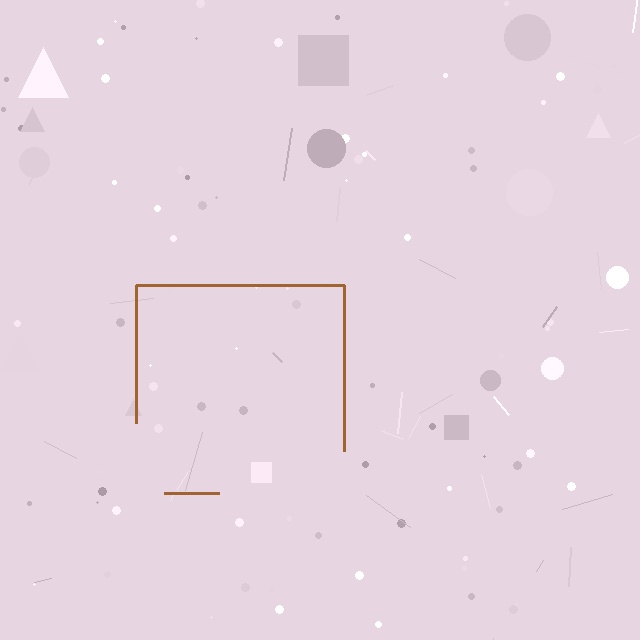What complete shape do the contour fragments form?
The contour fragments form a square.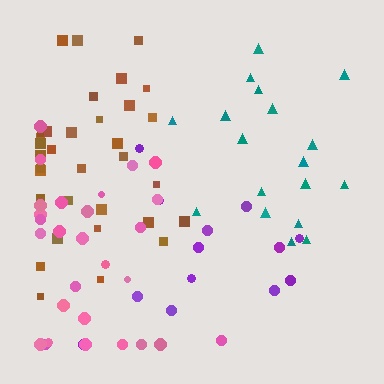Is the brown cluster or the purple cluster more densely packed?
Brown.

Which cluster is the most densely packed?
Brown.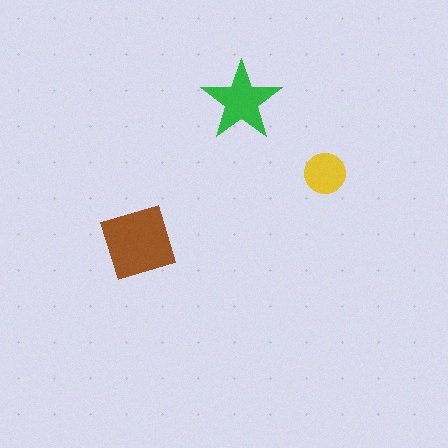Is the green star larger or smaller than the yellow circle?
Larger.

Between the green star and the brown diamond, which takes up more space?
The brown diamond.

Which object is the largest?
The brown diamond.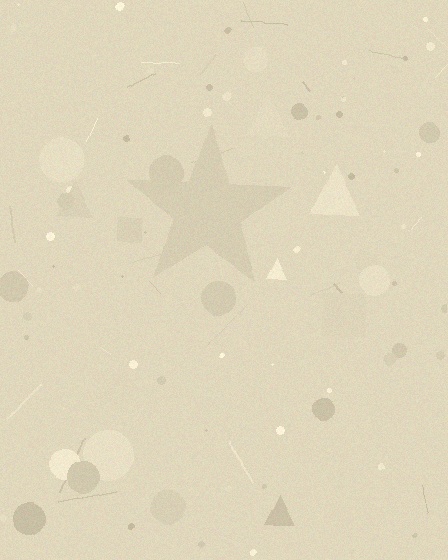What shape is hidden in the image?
A star is hidden in the image.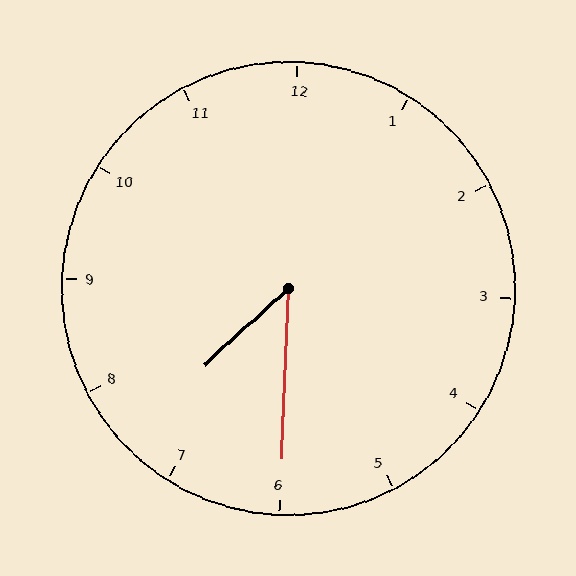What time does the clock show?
7:30.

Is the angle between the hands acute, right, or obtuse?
It is acute.